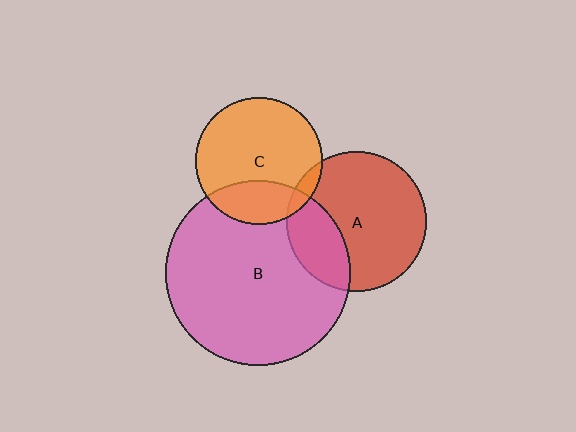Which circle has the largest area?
Circle B (pink).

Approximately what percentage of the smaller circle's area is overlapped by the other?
Approximately 5%.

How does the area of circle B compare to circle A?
Approximately 1.7 times.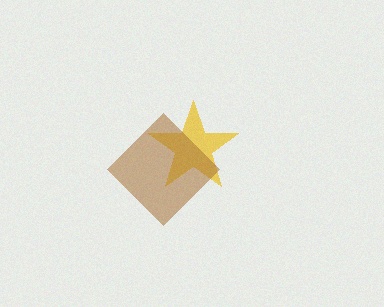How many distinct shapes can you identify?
There are 2 distinct shapes: a yellow star, a brown diamond.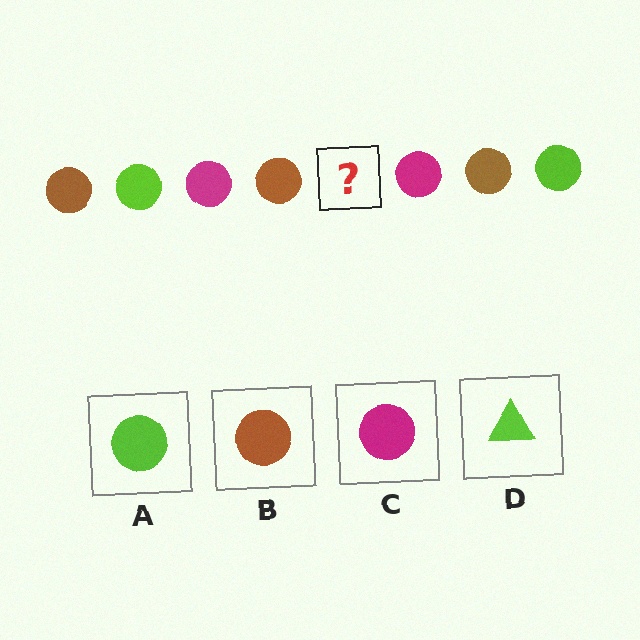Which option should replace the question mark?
Option A.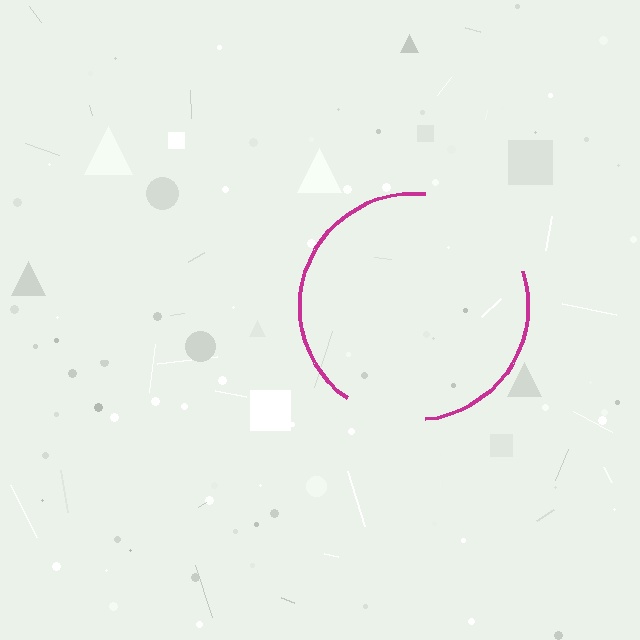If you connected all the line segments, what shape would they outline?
They would outline a circle.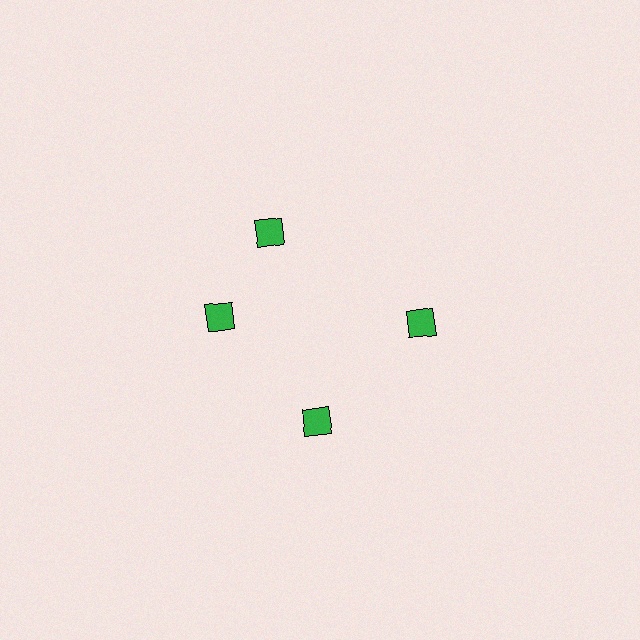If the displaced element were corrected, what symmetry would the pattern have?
It would have 4-fold rotational symmetry — the pattern would map onto itself every 90 degrees.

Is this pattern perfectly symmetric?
No. The 4 green diamonds are arranged in a ring, but one element near the 12 o'clock position is rotated out of alignment along the ring, breaking the 4-fold rotational symmetry.